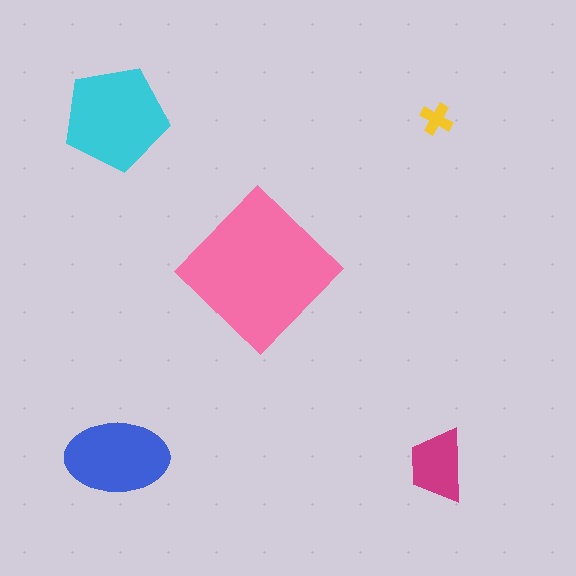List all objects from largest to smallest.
The pink diamond, the cyan pentagon, the blue ellipse, the magenta trapezoid, the yellow cross.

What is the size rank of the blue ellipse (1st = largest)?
3rd.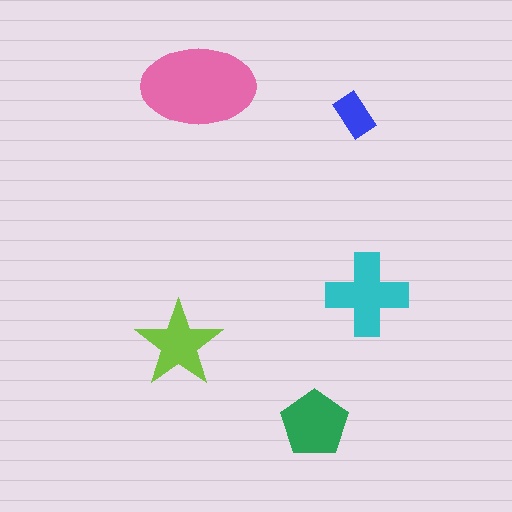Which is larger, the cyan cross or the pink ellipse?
The pink ellipse.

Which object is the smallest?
The blue rectangle.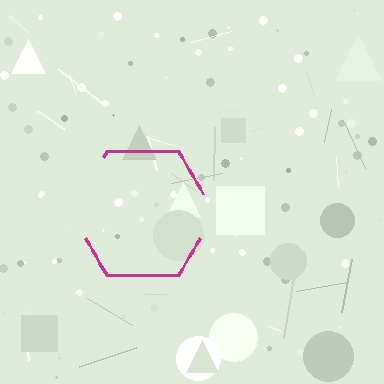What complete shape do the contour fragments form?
The contour fragments form a hexagon.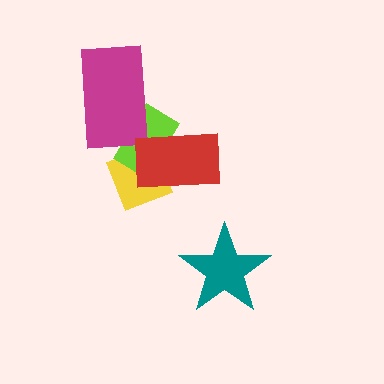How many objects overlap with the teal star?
0 objects overlap with the teal star.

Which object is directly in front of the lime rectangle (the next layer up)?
The magenta rectangle is directly in front of the lime rectangle.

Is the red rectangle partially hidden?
No, no other shape covers it.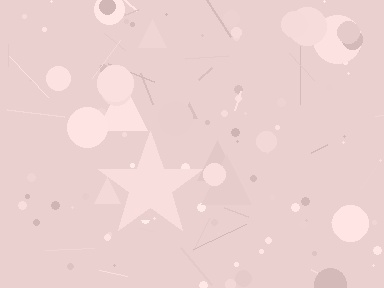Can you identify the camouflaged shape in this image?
The camouflaged shape is a star.